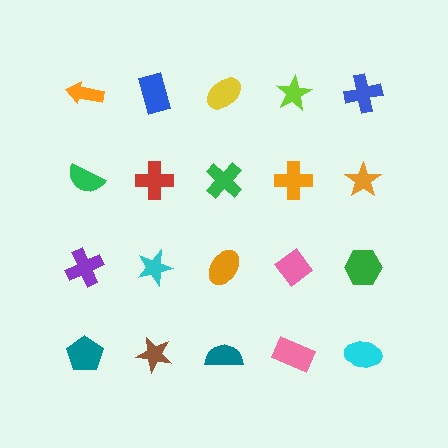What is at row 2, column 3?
A green cross.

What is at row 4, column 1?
A teal pentagon.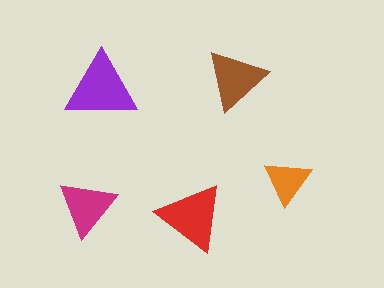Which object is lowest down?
The red triangle is bottommost.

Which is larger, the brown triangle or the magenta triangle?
The brown one.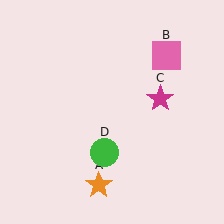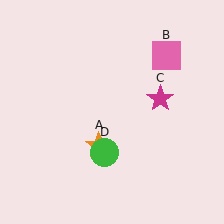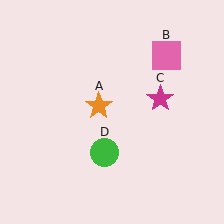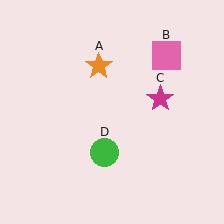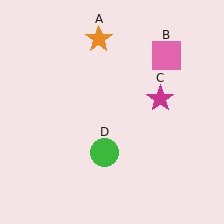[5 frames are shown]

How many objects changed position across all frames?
1 object changed position: orange star (object A).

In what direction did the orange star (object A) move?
The orange star (object A) moved up.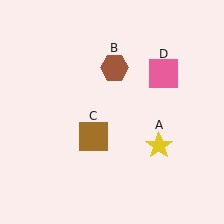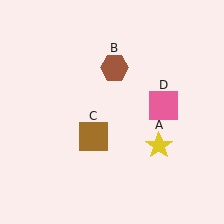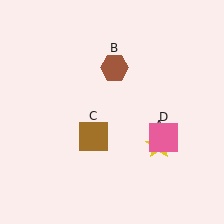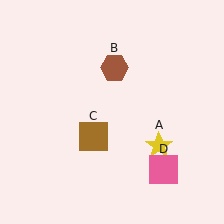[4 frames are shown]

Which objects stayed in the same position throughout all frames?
Yellow star (object A) and brown hexagon (object B) and brown square (object C) remained stationary.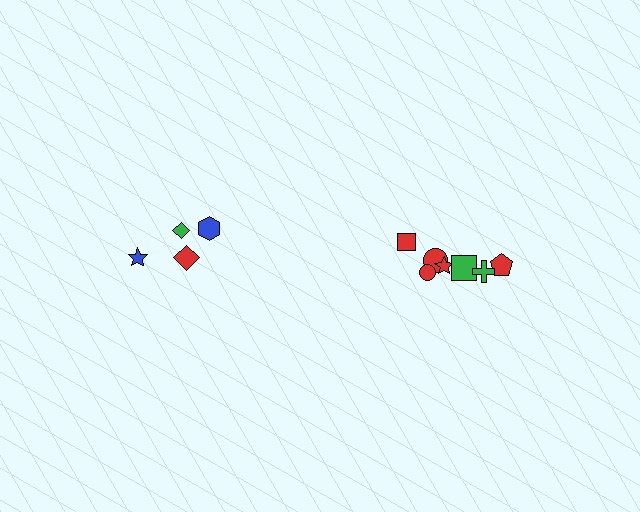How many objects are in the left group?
There are 4 objects.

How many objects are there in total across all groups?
There are 11 objects.